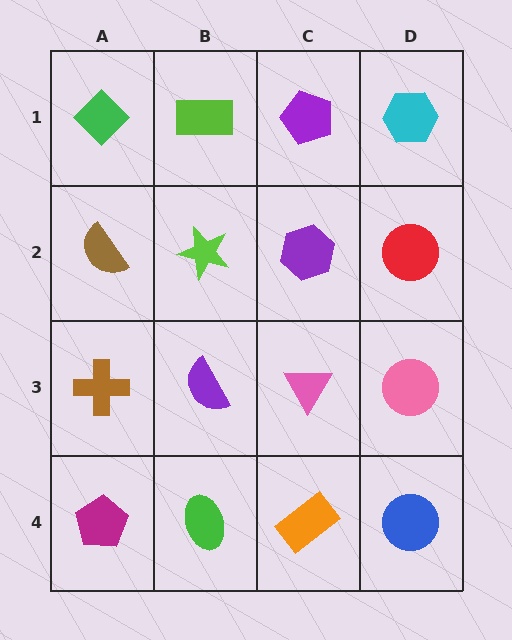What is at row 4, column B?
A green ellipse.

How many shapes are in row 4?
4 shapes.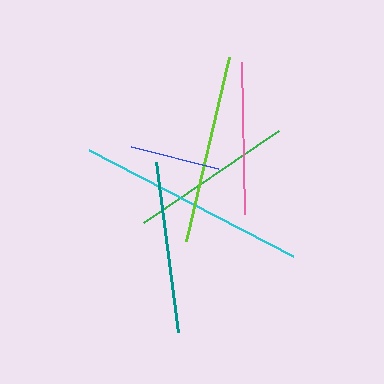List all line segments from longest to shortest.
From longest to shortest: cyan, lime, teal, green, pink, blue.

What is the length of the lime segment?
The lime segment is approximately 189 pixels long.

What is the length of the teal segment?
The teal segment is approximately 172 pixels long.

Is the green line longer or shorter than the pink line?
The green line is longer than the pink line.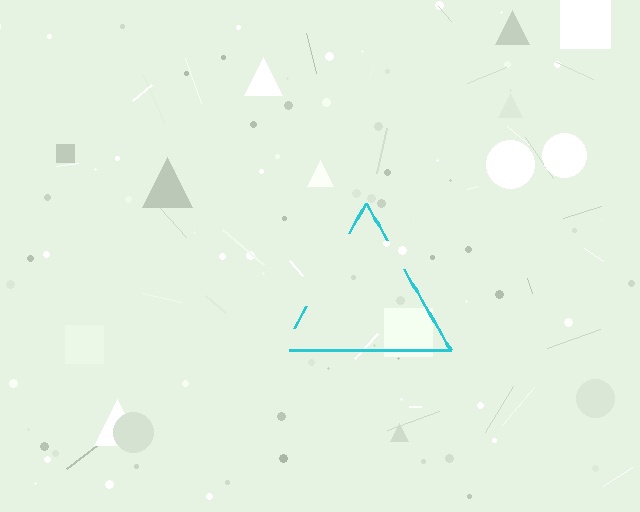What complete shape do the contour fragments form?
The contour fragments form a triangle.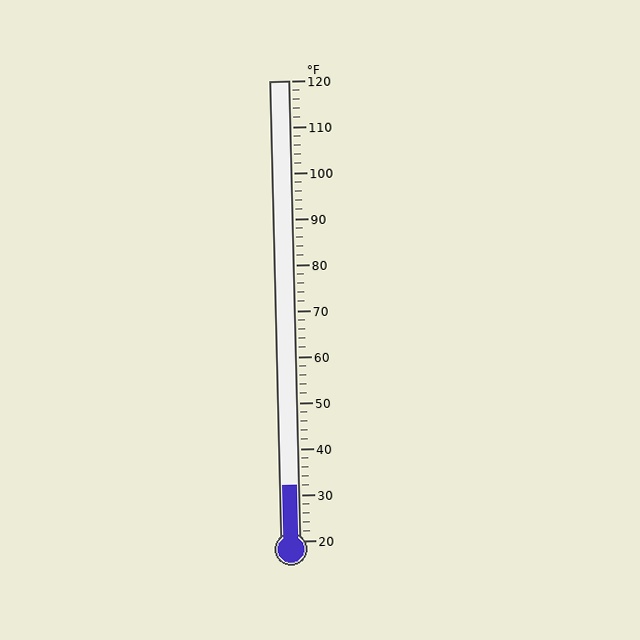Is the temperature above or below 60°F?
The temperature is below 60°F.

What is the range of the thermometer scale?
The thermometer scale ranges from 20°F to 120°F.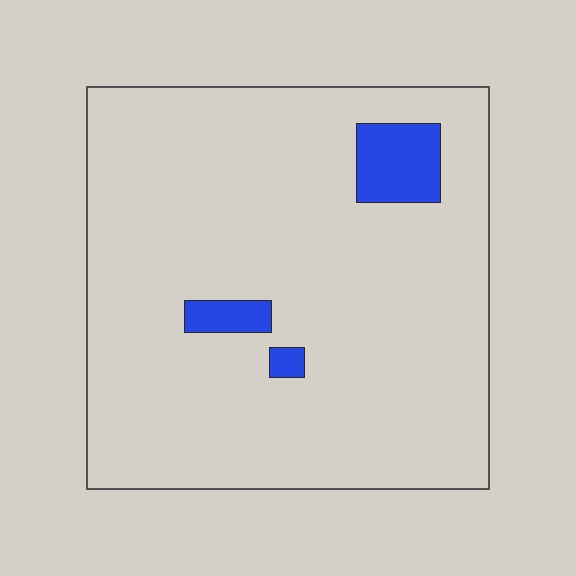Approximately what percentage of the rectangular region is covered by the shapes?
Approximately 5%.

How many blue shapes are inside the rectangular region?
3.